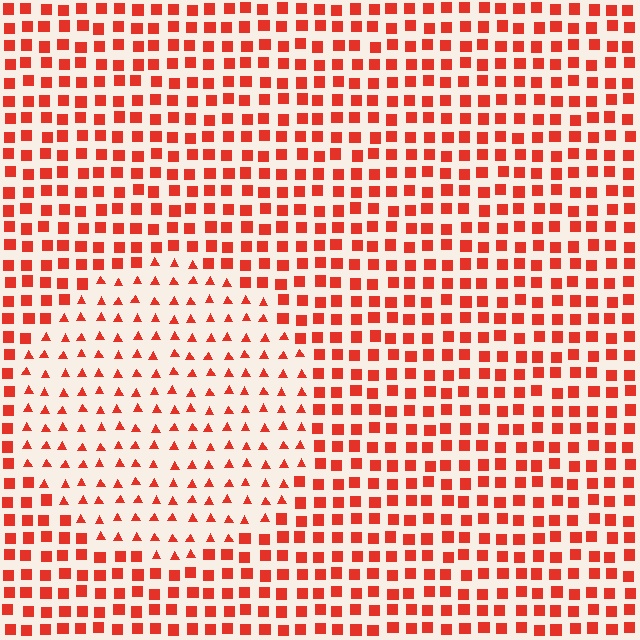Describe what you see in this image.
The image is filled with small red elements arranged in a uniform grid. A circle-shaped region contains triangles, while the surrounding area contains squares. The boundary is defined purely by the change in element shape.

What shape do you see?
I see a circle.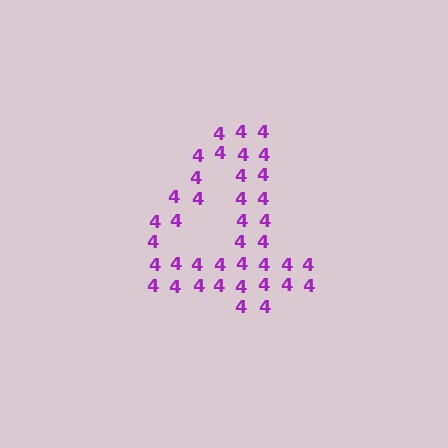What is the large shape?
The large shape is the digit 4.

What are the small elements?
The small elements are digit 4's.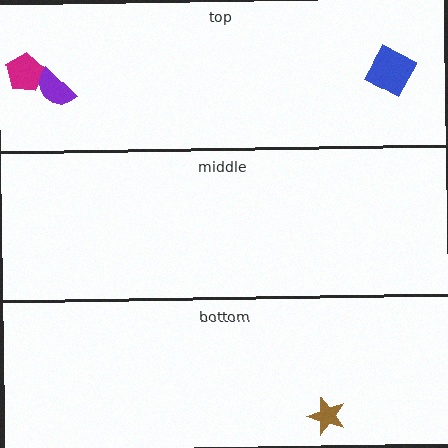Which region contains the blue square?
The top region.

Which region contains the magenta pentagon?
The top region.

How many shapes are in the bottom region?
1.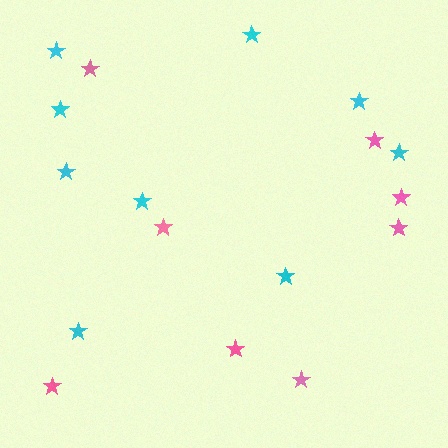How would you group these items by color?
There are 2 groups: one group of cyan stars (9) and one group of pink stars (8).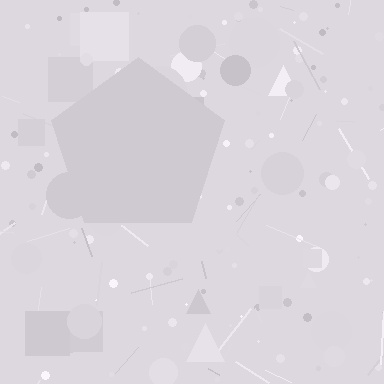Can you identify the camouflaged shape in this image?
The camouflaged shape is a pentagon.